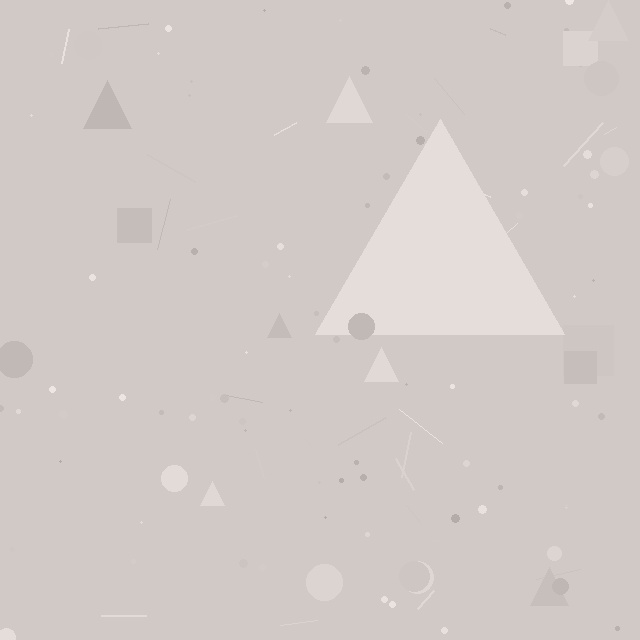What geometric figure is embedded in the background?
A triangle is embedded in the background.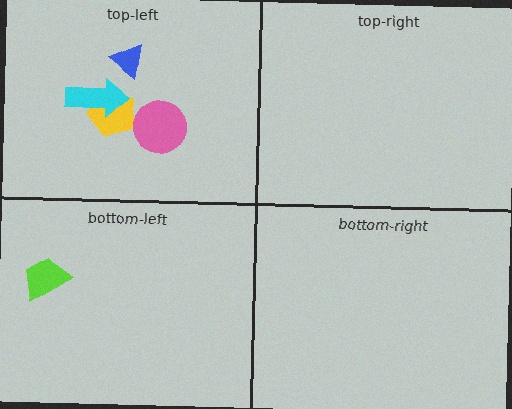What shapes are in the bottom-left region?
The lime trapezoid.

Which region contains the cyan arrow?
The top-left region.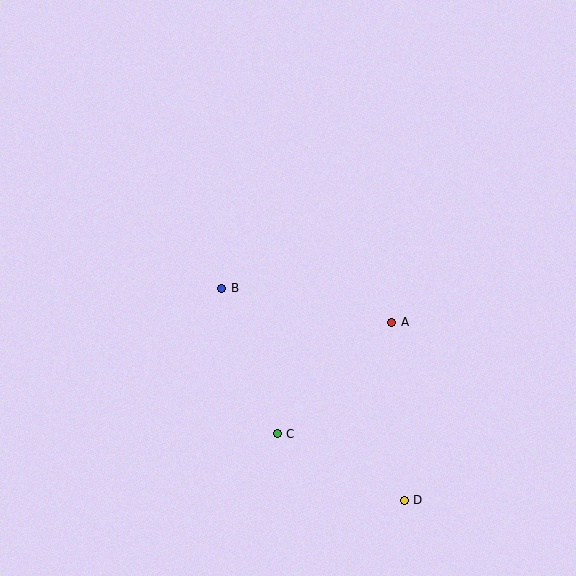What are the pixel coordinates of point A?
Point A is at (392, 322).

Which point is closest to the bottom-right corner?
Point D is closest to the bottom-right corner.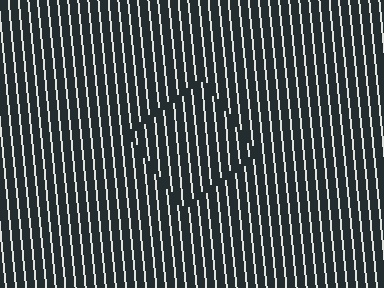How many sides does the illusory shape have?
4 sides — the line-ends trace a square.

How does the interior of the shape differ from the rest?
The interior of the shape contains the same grating, shifted by half a period — the contour is defined by the phase discontinuity where line-ends from the inner and outer gratings abut.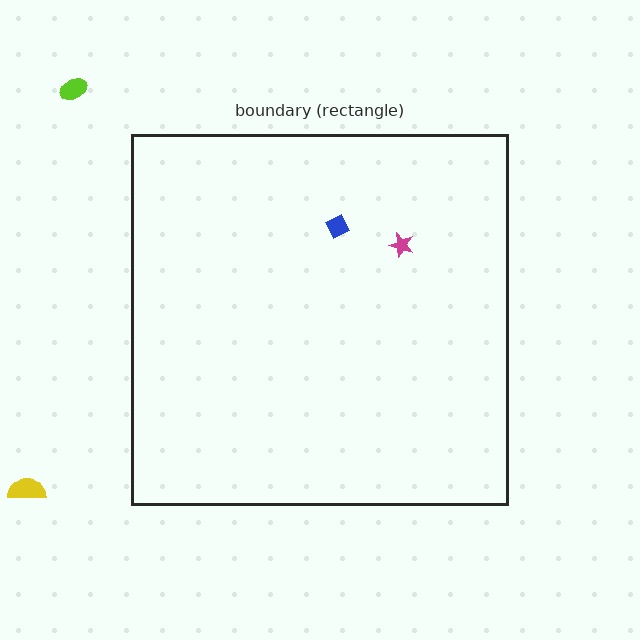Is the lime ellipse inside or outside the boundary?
Outside.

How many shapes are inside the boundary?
2 inside, 2 outside.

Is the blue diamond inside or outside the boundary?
Inside.